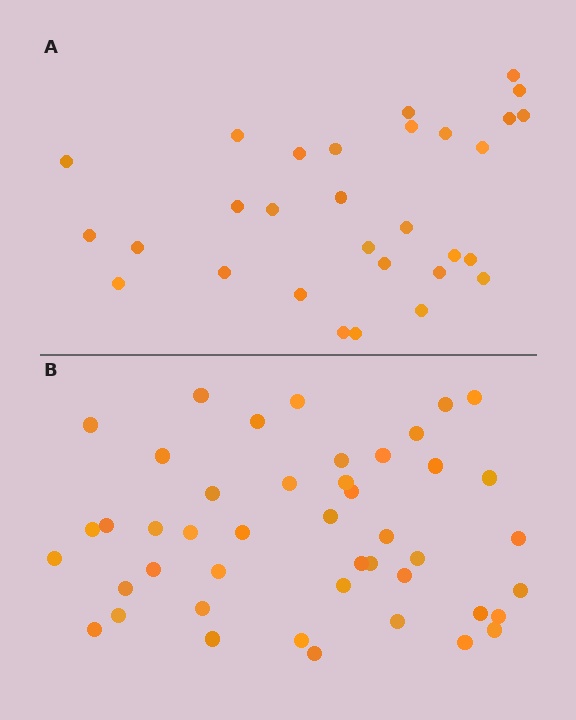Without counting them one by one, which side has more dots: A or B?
Region B (the bottom region) has more dots.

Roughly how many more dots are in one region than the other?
Region B has approximately 15 more dots than region A.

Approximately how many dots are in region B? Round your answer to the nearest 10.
About 40 dots. (The exact count is 45, which rounds to 40.)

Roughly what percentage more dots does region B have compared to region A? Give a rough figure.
About 50% more.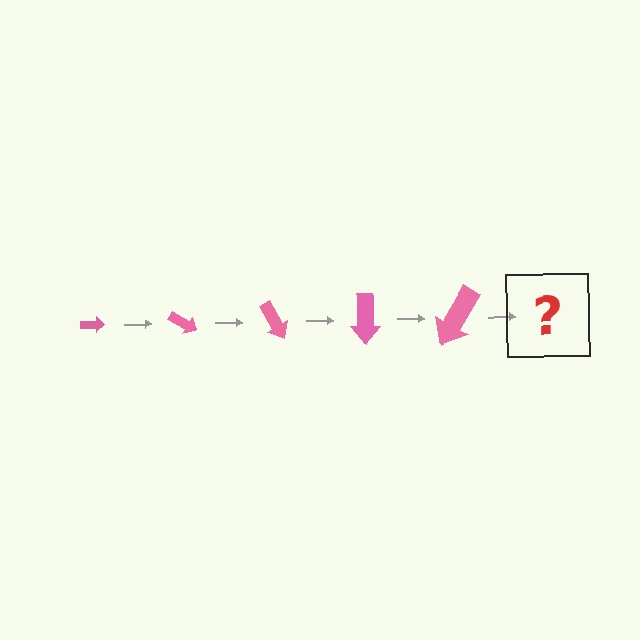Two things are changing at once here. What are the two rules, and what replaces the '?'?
The two rules are that the arrow grows larger each step and it rotates 30 degrees each step. The '?' should be an arrow, larger than the previous one and rotated 150 degrees from the start.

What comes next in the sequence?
The next element should be an arrow, larger than the previous one and rotated 150 degrees from the start.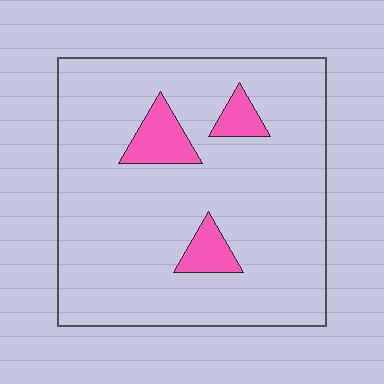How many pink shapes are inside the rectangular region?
3.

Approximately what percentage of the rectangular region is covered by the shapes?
Approximately 10%.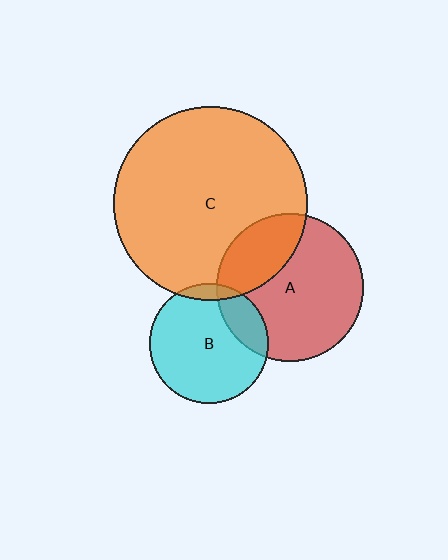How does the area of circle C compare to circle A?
Approximately 1.7 times.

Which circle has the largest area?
Circle C (orange).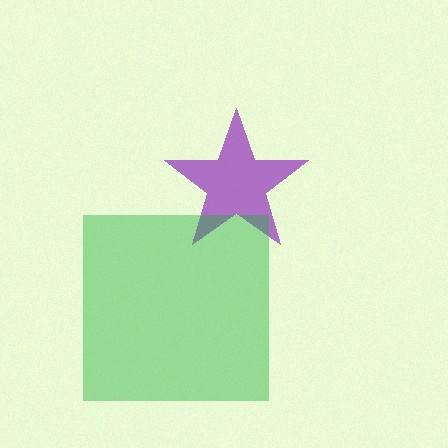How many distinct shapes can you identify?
There are 2 distinct shapes: a purple star, a green square.